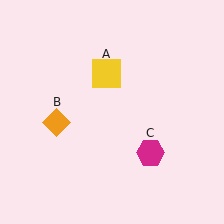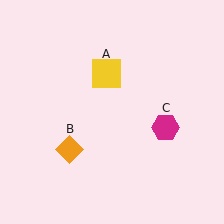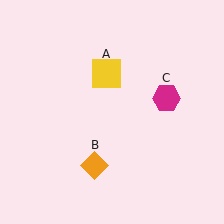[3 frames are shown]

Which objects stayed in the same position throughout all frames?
Yellow square (object A) remained stationary.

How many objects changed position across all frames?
2 objects changed position: orange diamond (object B), magenta hexagon (object C).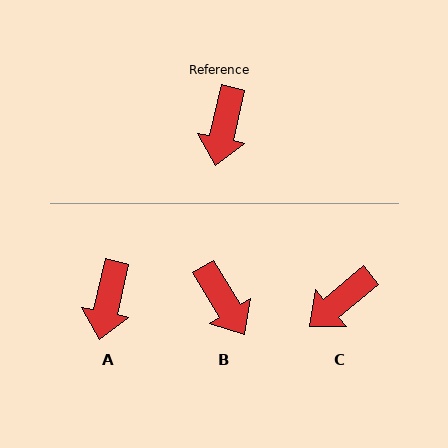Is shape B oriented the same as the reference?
No, it is off by about 44 degrees.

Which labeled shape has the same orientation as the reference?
A.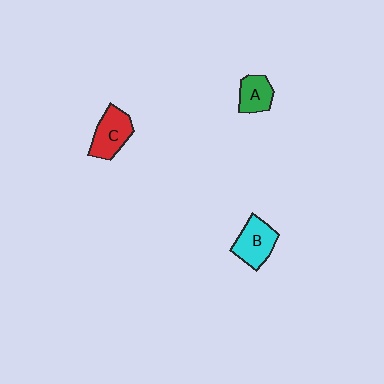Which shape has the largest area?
Shape C (red).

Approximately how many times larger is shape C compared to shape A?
Approximately 1.4 times.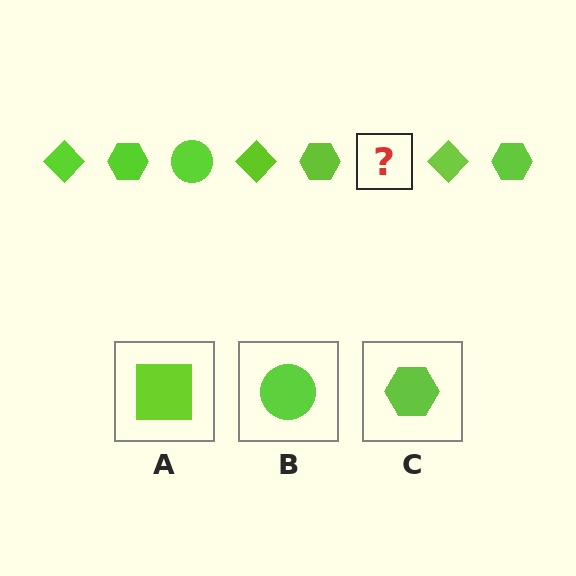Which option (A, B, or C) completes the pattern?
B.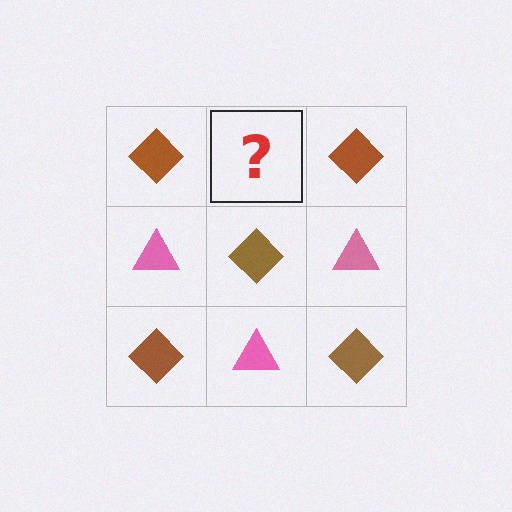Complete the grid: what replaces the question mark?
The question mark should be replaced with a pink triangle.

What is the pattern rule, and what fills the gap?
The rule is that it alternates brown diamond and pink triangle in a checkerboard pattern. The gap should be filled with a pink triangle.